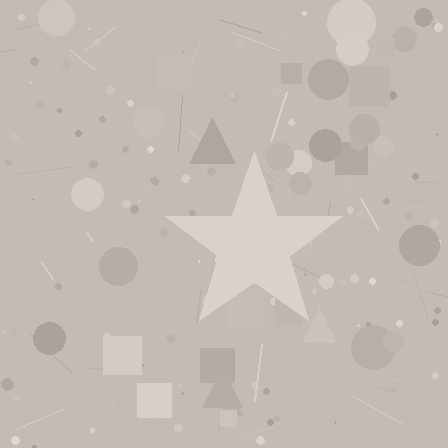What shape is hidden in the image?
A star is hidden in the image.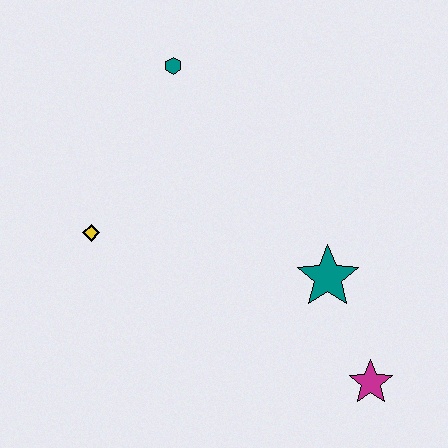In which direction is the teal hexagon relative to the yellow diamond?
The teal hexagon is above the yellow diamond.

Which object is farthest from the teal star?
The teal hexagon is farthest from the teal star.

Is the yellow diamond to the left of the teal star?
Yes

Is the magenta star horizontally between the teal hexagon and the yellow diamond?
No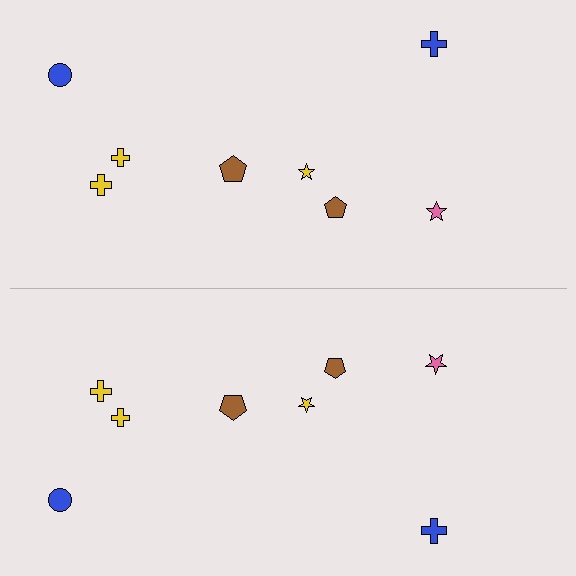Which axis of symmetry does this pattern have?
The pattern has a horizontal axis of symmetry running through the center of the image.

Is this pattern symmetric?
Yes, this pattern has bilateral (reflection) symmetry.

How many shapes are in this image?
There are 16 shapes in this image.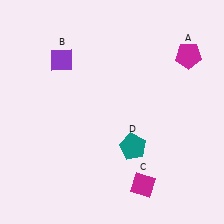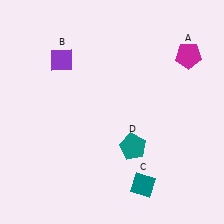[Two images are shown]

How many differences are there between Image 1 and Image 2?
There is 1 difference between the two images.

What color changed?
The diamond (C) changed from magenta in Image 1 to teal in Image 2.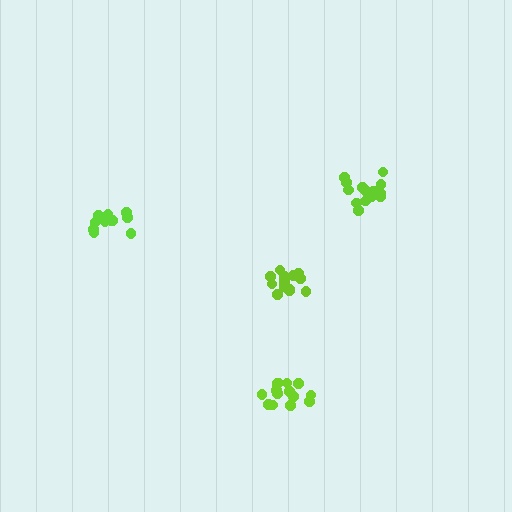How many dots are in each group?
Group 1: 12 dots, Group 2: 15 dots, Group 3: 13 dots, Group 4: 15 dots (55 total).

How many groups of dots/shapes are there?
There are 4 groups.